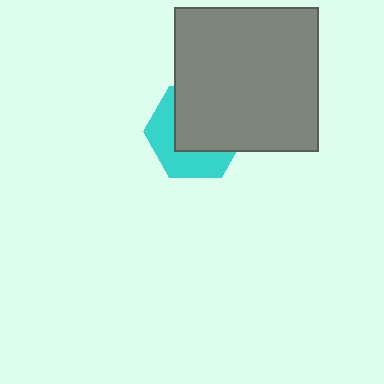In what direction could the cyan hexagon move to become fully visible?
The cyan hexagon could move toward the lower-left. That would shift it out from behind the gray square entirely.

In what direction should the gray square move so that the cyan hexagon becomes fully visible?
The gray square should move toward the upper-right. That is the shortest direction to clear the overlap and leave the cyan hexagon fully visible.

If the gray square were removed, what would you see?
You would see the complete cyan hexagon.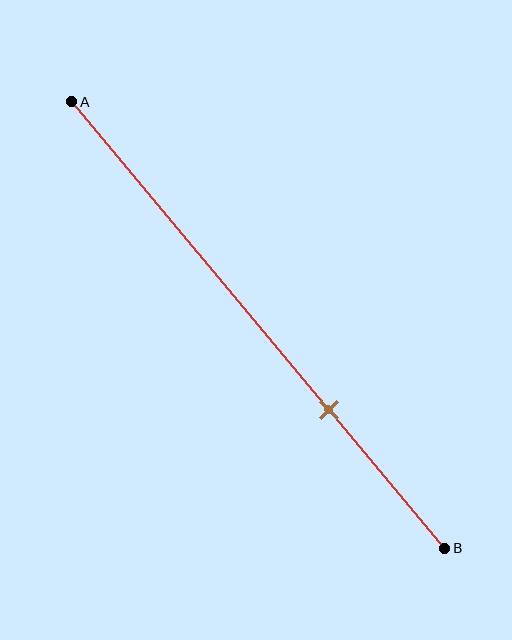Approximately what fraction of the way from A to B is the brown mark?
The brown mark is approximately 70% of the way from A to B.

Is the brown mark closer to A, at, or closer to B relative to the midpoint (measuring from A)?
The brown mark is closer to point B than the midpoint of segment AB.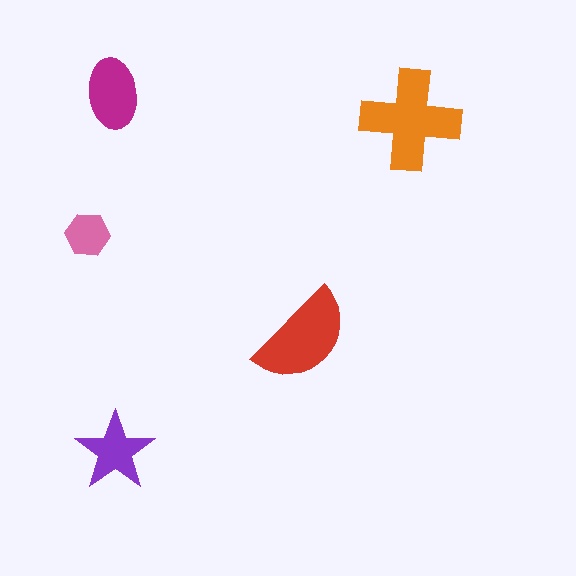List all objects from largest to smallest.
The orange cross, the red semicircle, the magenta ellipse, the purple star, the pink hexagon.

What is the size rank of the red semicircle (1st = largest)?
2nd.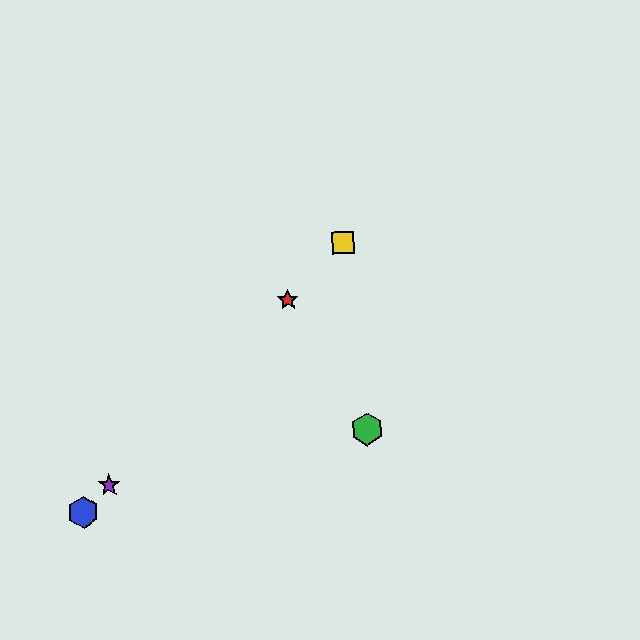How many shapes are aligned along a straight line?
4 shapes (the red star, the blue hexagon, the yellow square, the purple star) are aligned along a straight line.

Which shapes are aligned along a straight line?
The red star, the blue hexagon, the yellow square, the purple star are aligned along a straight line.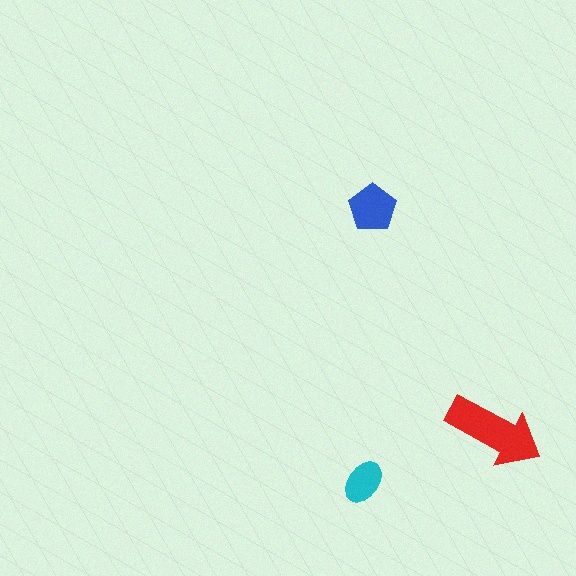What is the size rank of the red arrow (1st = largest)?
1st.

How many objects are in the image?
There are 3 objects in the image.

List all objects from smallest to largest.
The cyan ellipse, the blue pentagon, the red arrow.